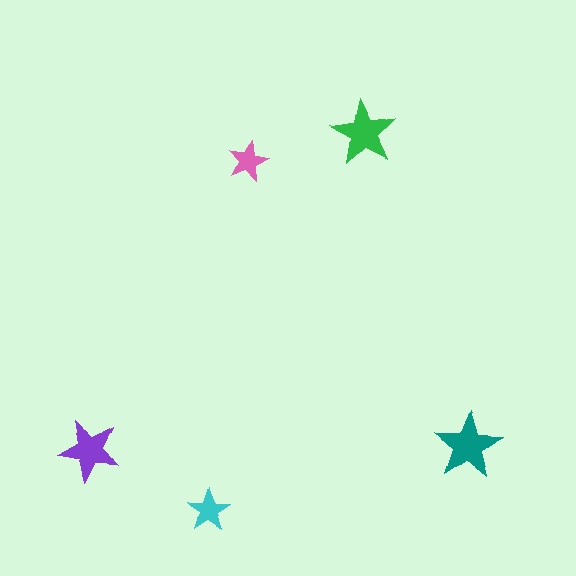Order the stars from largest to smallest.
the teal one, the green one, the purple one, the cyan one, the pink one.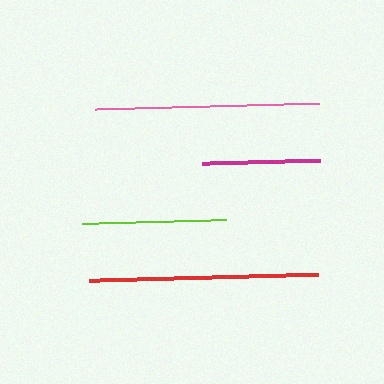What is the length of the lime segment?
The lime segment is approximately 144 pixels long.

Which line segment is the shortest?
The magenta line is the shortest at approximately 118 pixels.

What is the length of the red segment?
The red segment is approximately 229 pixels long.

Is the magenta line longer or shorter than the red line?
The red line is longer than the magenta line.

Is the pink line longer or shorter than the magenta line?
The pink line is longer than the magenta line.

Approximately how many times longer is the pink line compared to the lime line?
The pink line is approximately 1.6 times the length of the lime line.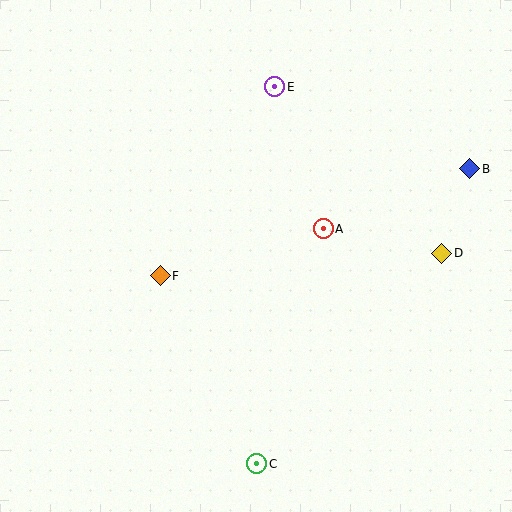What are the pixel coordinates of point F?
Point F is at (160, 276).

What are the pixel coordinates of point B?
Point B is at (470, 169).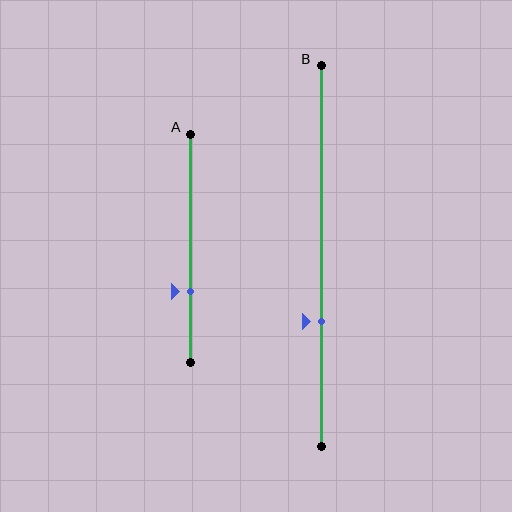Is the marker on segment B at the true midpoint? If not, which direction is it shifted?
No, the marker on segment B is shifted downward by about 17% of the segment length.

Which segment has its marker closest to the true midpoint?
Segment B has its marker closest to the true midpoint.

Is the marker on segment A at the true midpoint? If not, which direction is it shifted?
No, the marker on segment A is shifted downward by about 19% of the segment length.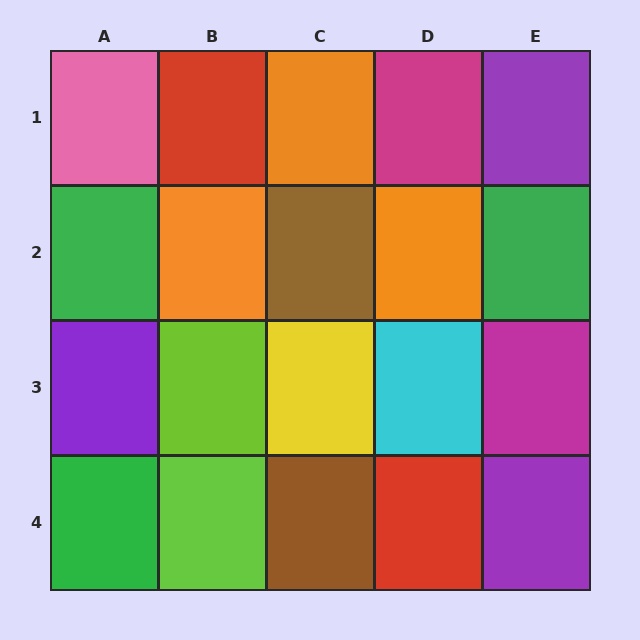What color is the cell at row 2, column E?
Green.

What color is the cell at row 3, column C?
Yellow.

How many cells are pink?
1 cell is pink.